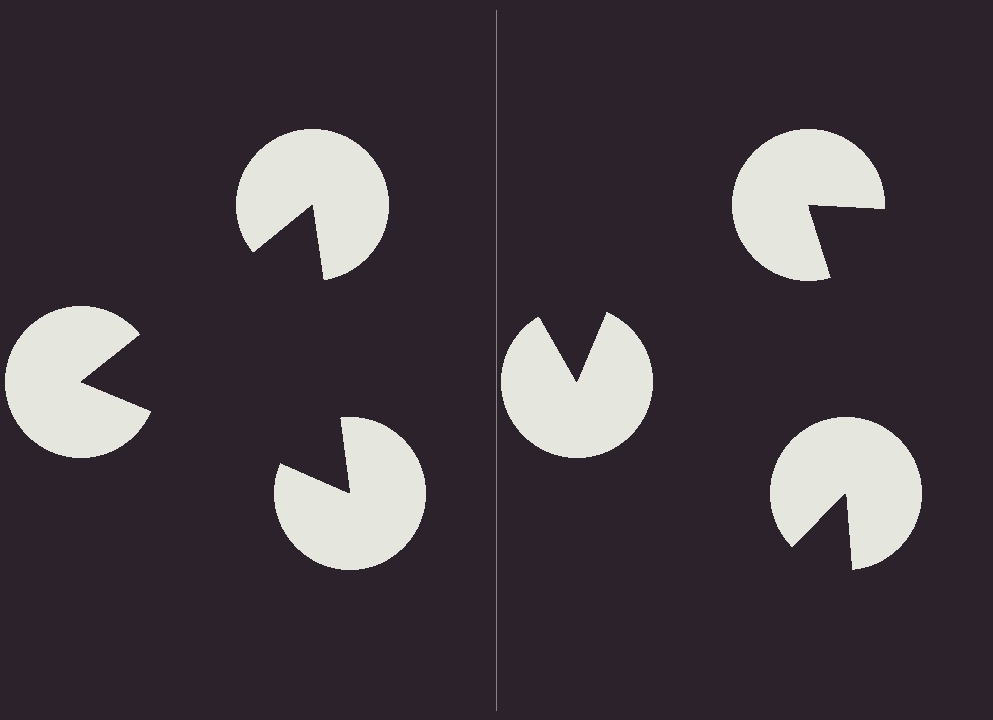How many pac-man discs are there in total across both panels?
6 — 3 on each side.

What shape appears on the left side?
An illusory triangle.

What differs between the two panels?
The pac-man discs are positioned identically on both sides; only the wedge orientations differ. On the left they align to a triangle; on the right they are misaligned.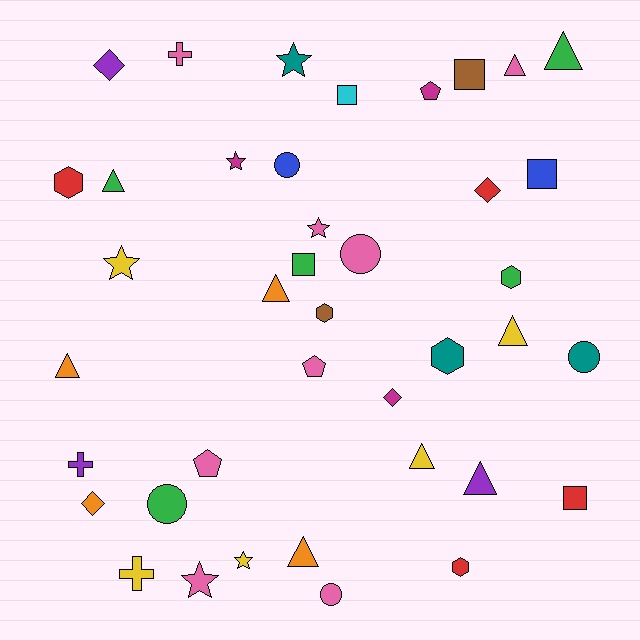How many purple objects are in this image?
There are 3 purple objects.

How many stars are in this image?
There are 6 stars.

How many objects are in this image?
There are 40 objects.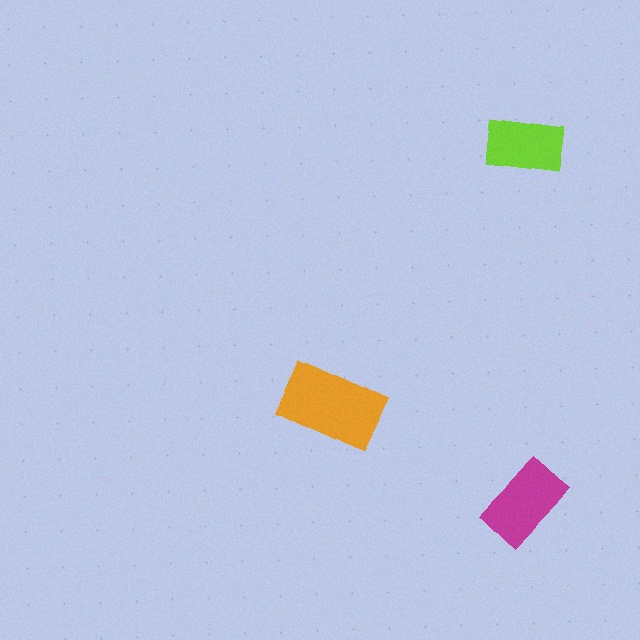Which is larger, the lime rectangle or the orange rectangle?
The orange one.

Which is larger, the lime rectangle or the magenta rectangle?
The magenta one.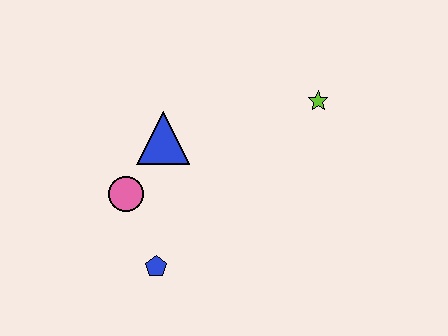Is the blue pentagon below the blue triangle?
Yes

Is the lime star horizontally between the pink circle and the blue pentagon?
No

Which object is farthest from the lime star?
The blue pentagon is farthest from the lime star.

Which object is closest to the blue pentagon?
The pink circle is closest to the blue pentagon.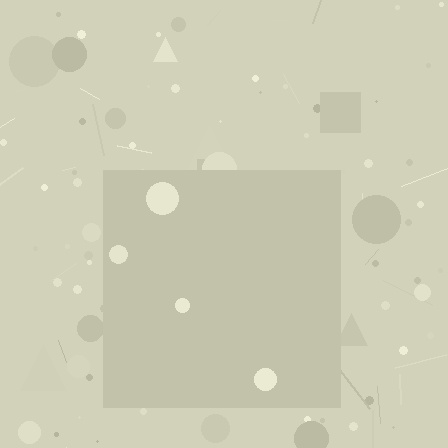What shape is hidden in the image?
A square is hidden in the image.